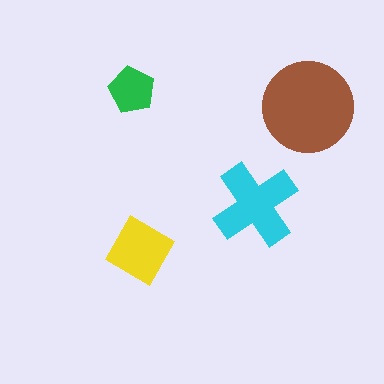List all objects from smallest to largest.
The green pentagon, the yellow diamond, the cyan cross, the brown circle.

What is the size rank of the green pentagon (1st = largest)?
4th.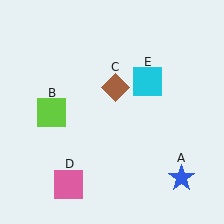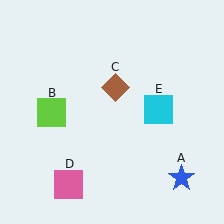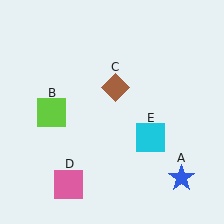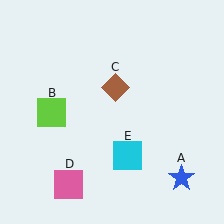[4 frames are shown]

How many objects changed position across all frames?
1 object changed position: cyan square (object E).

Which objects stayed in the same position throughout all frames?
Blue star (object A) and lime square (object B) and brown diamond (object C) and pink square (object D) remained stationary.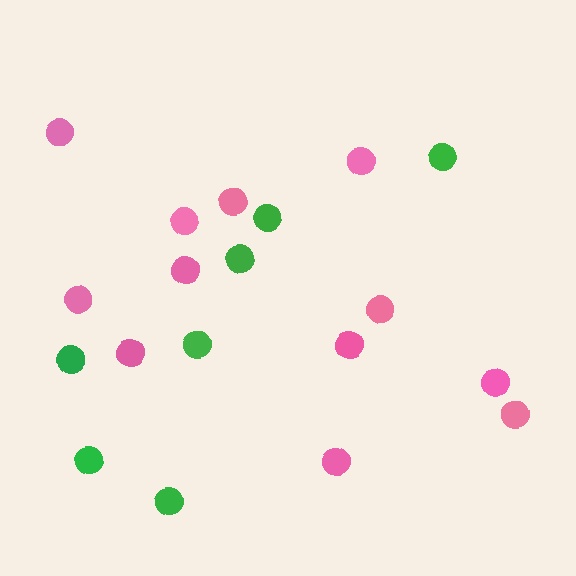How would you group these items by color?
There are 2 groups: one group of pink circles (12) and one group of green circles (7).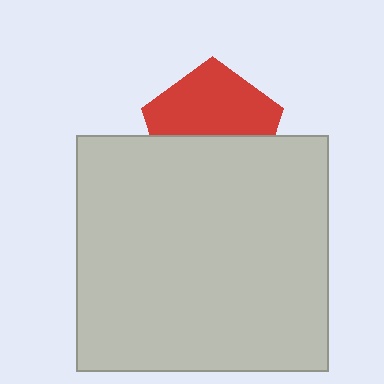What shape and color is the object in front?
The object in front is a light gray rectangle.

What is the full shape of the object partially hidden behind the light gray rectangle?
The partially hidden object is a red pentagon.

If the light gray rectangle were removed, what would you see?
You would see the complete red pentagon.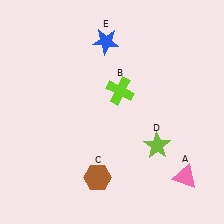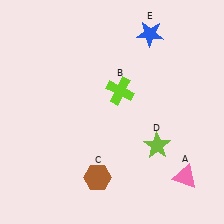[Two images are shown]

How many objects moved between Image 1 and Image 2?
1 object moved between the two images.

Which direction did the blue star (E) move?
The blue star (E) moved right.